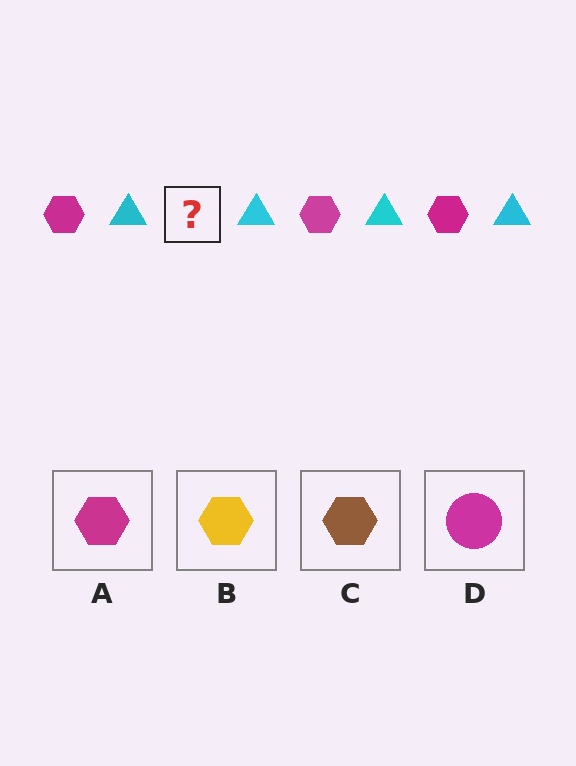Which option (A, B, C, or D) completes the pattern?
A.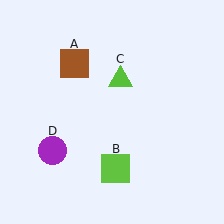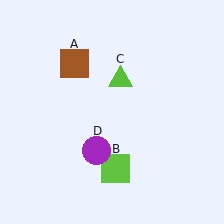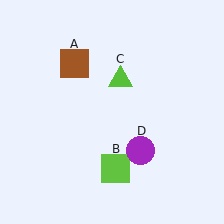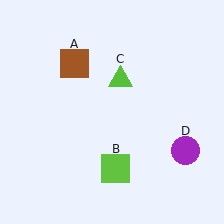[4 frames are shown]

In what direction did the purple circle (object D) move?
The purple circle (object D) moved right.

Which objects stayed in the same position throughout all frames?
Brown square (object A) and lime square (object B) and lime triangle (object C) remained stationary.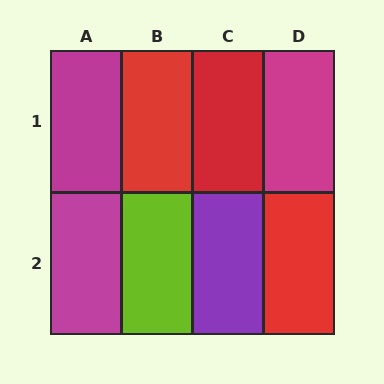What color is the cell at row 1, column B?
Red.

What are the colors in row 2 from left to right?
Magenta, lime, purple, red.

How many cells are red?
3 cells are red.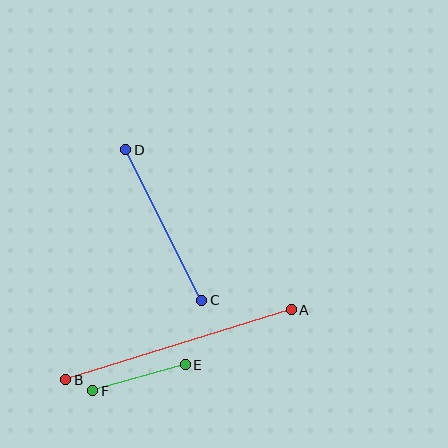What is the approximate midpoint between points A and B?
The midpoint is at approximately (179, 345) pixels.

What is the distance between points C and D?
The distance is approximately 169 pixels.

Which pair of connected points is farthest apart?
Points A and B are farthest apart.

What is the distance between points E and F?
The distance is approximately 96 pixels.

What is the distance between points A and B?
The distance is approximately 236 pixels.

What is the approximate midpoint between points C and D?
The midpoint is at approximately (164, 225) pixels.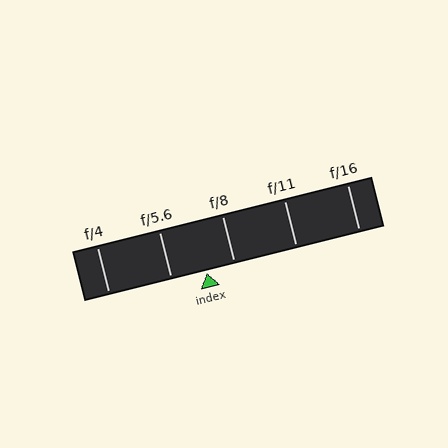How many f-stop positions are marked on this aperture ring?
There are 5 f-stop positions marked.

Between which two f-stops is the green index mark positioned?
The index mark is between f/5.6 and f/8.